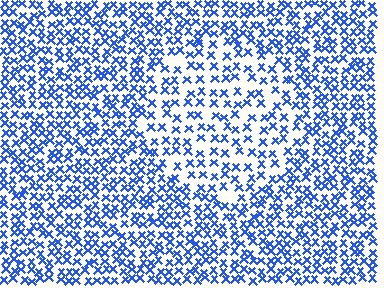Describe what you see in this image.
The image contains small blue elements arranged at two different densities. A circle-shaped region is visible where the elements are less densely packed than the surrounding area.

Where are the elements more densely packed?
The elements are more densely packed outside the circle boundary.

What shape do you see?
I see a circle.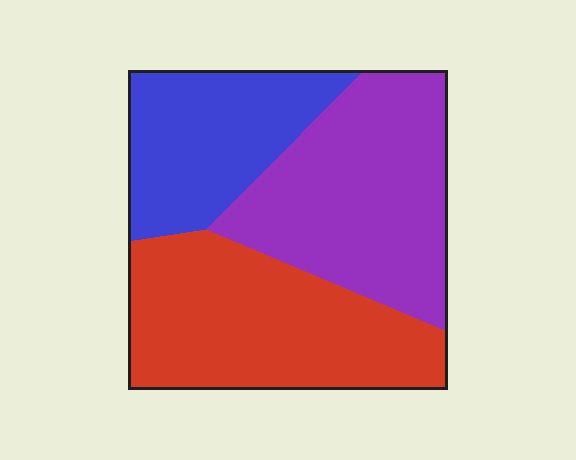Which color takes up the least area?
Blue, at roughly 25%.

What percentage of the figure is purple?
Purple takes up about three eighths (3/8) of the figure.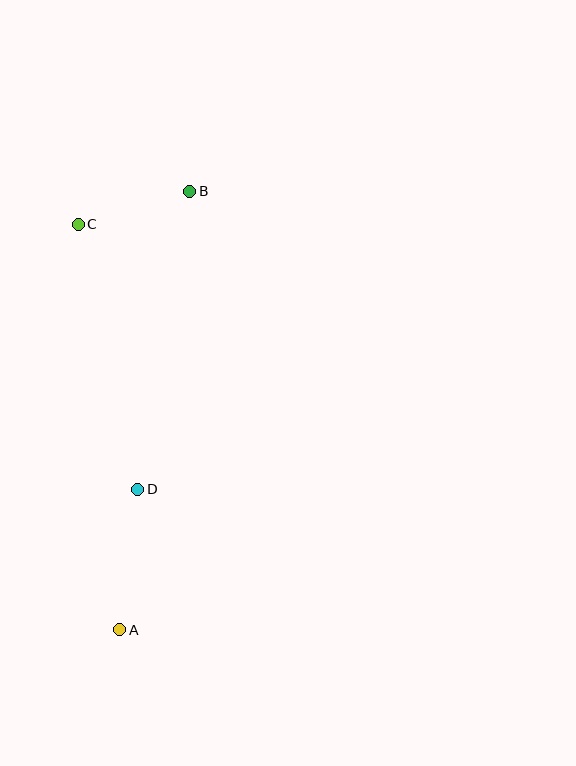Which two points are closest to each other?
Points B and C are closest to each other.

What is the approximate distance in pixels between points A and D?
The distance between A and D is approximately 142 pixels.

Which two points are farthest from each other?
Points A and B are farthest from each other.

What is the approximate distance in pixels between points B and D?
The distance between B and D is approximately 303 pixels.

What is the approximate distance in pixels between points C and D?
The distance between C and D is approximately 272 pixels.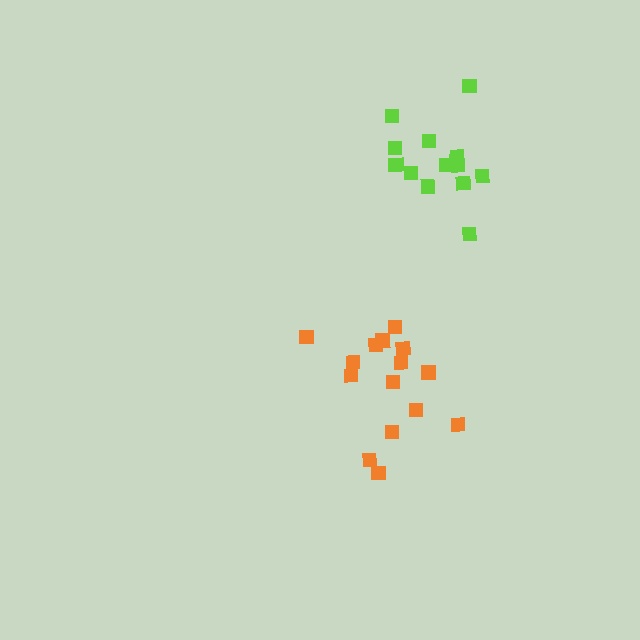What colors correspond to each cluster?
The clusters are colored: orange, lime.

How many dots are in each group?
Group 1: 16 dots, Group 2: 15 dots (31 total).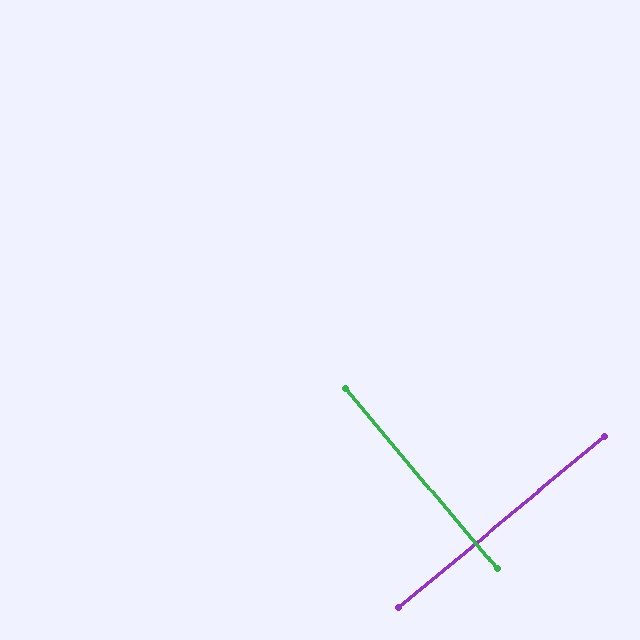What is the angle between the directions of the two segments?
Approximately 90 degrees.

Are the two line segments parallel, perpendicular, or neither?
Perpendicular — they meet at approximately 90°.